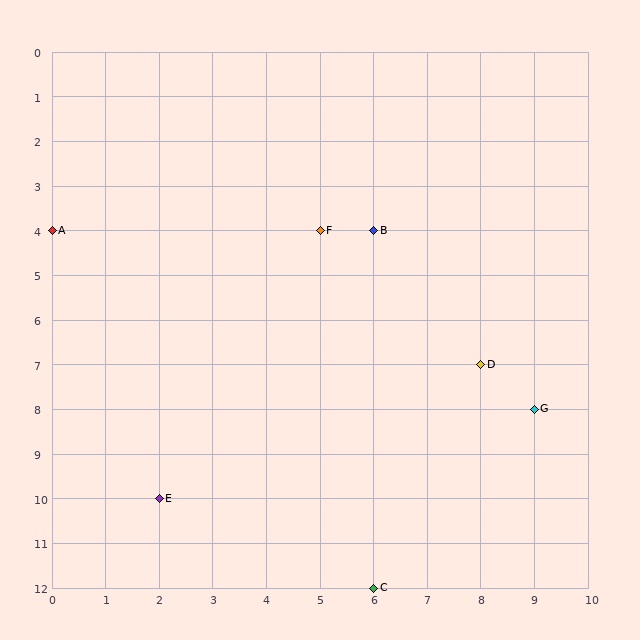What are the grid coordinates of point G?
Point G is at grid coordinates (9, 8).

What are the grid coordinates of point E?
Point E is at grid coordinates (2, 10).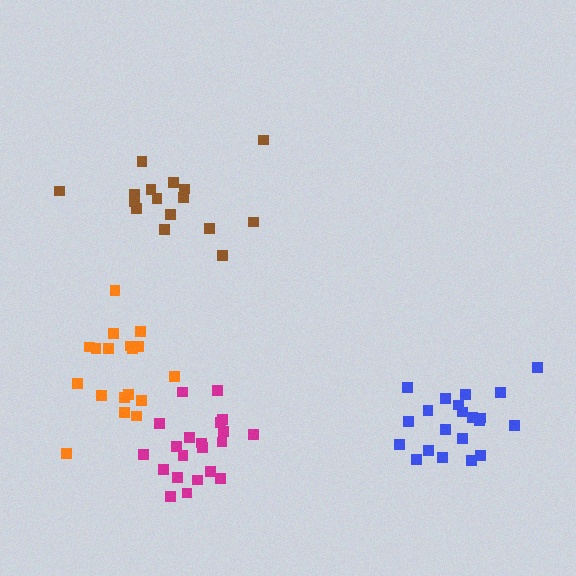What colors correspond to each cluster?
The clusters are colored: brown, magenta, blue, orange.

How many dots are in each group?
Group 1: 16 dots, Group 2: 21 dots, Group 3: 21 dots, Group 4: 18 dots (76 total).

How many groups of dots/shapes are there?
There are 4 groups.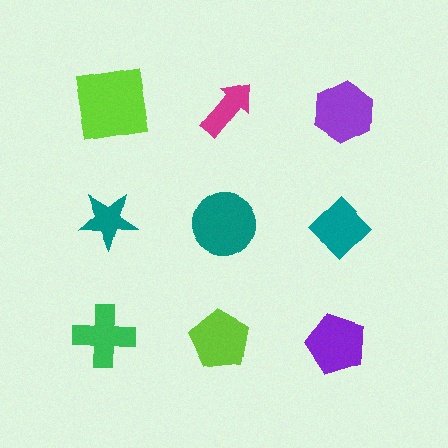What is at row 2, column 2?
A teal circle.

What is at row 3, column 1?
A green cross.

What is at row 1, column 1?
A lime square.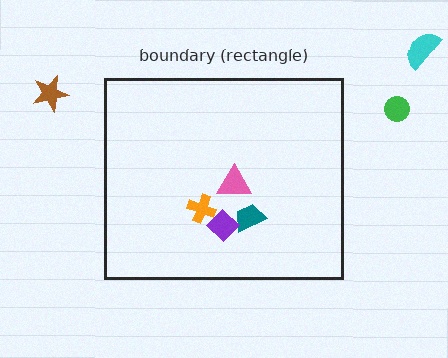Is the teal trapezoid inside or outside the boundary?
Inside.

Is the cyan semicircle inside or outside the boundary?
Outside.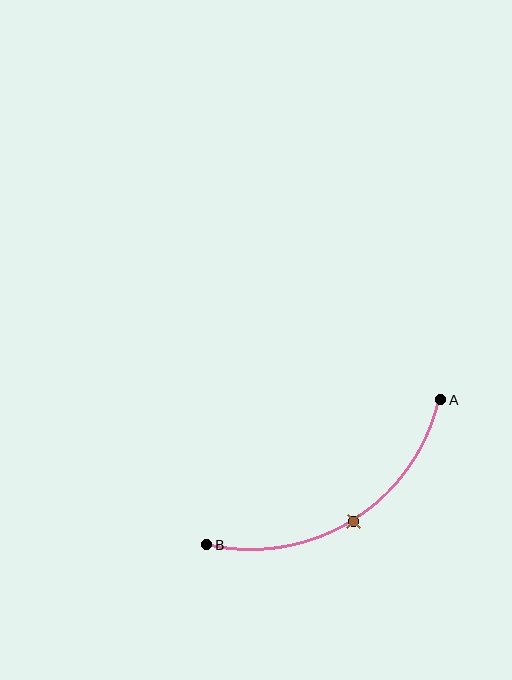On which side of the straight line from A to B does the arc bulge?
The arc bulges below the straight line connecting A and B.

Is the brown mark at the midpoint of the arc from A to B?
Yes. The brown mark lies on the arc at equal arc-length from both A and B — it is the arc midpoint.